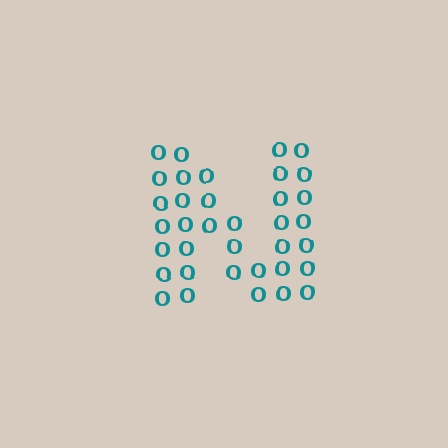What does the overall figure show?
The overall figure shows the letter N.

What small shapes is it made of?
It is made of small letter O's.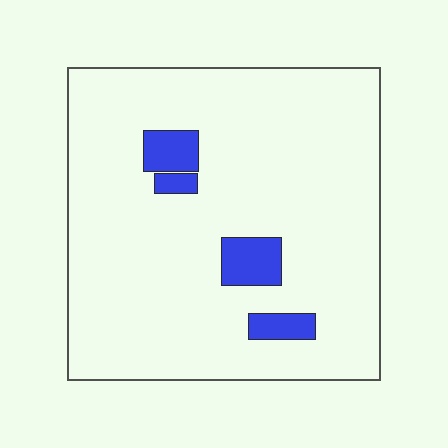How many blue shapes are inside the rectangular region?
4.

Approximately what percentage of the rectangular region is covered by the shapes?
Approximately 10%.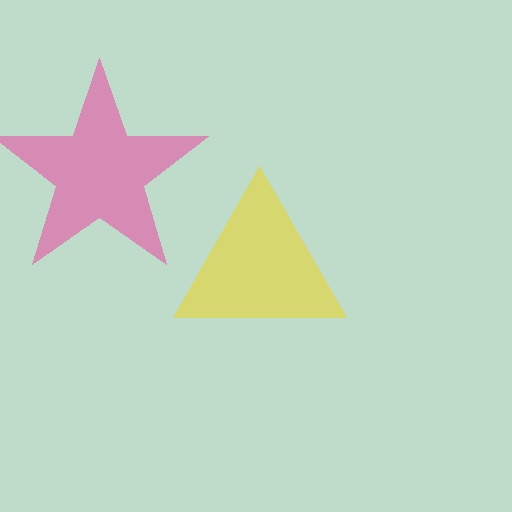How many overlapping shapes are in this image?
There are 2 overlapping shapes in the image.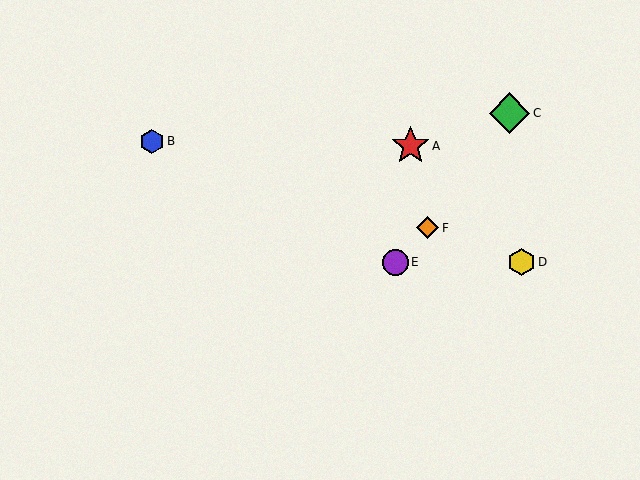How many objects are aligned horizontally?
2 objects (D, E) are aligned horizontally.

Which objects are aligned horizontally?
Objects D, E are aligned horizontally.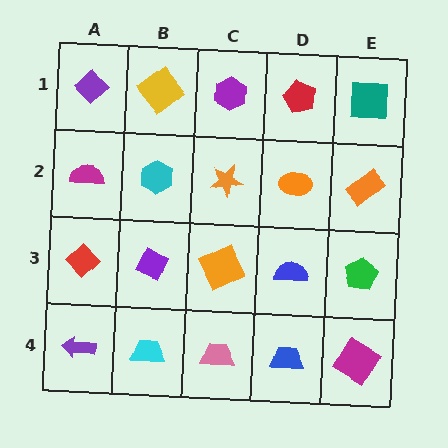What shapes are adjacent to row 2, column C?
A purple hexagon (row 1, column C), an orange square (row 3, column C), a cyan hexagon (row 2, column B), an orange ellipse (row 2, column D).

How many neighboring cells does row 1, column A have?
2.